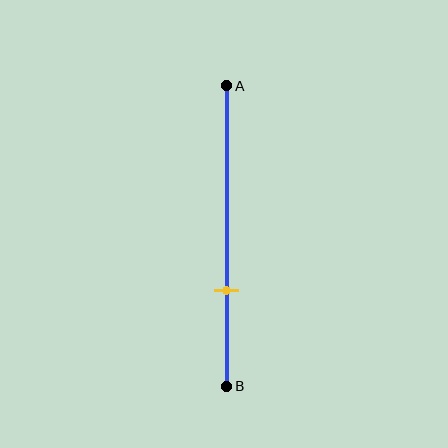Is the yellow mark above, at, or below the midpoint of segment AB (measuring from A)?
The yellow mark is below the midpoint of segment AB.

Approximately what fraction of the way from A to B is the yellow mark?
The yellow mark is approximately 70% of the way from A to B.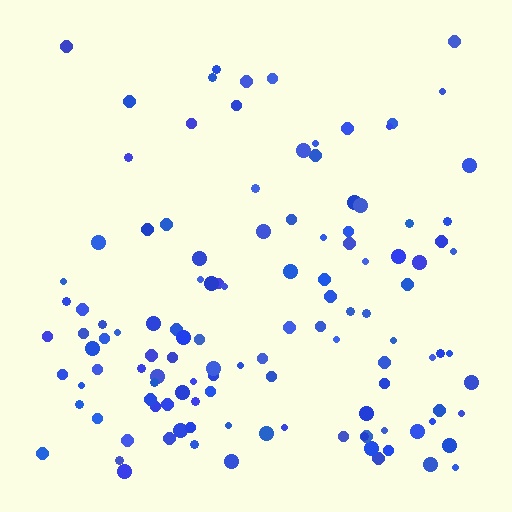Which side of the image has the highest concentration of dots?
The bottom.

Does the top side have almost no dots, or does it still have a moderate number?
Still a moderate number, just noticeably fewer than the bottom.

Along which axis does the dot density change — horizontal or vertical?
Vertical.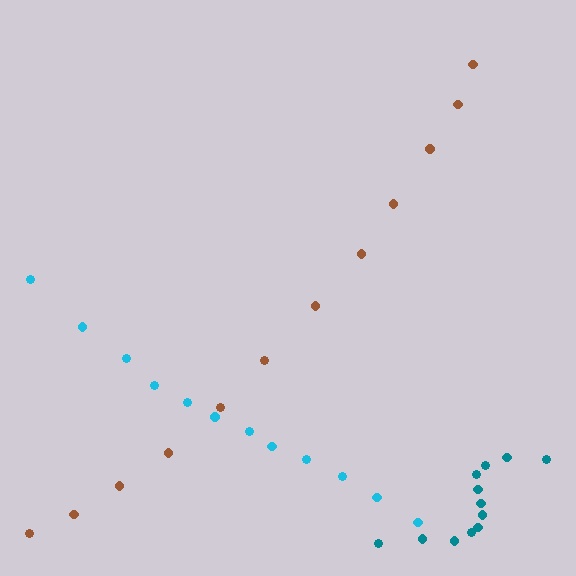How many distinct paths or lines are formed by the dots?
There are 3 distinct paths.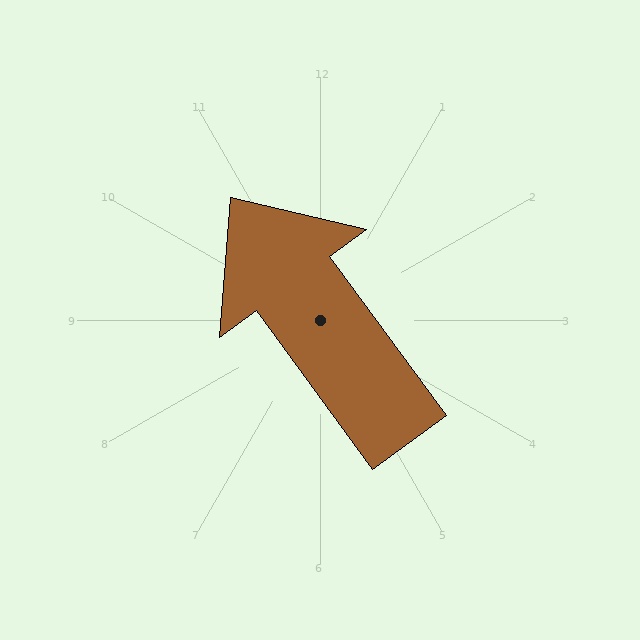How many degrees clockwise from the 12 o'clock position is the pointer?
Approximately 324 degrees.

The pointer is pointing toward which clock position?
Roughly 11 o'clock.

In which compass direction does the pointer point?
Northwest.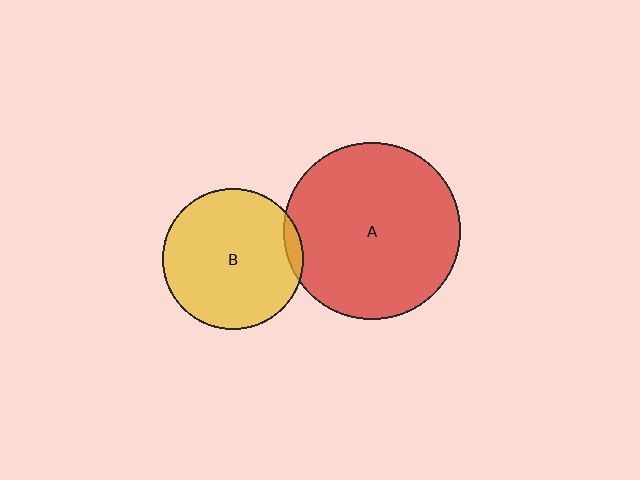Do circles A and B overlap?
Yes.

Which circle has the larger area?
Circle A (red).